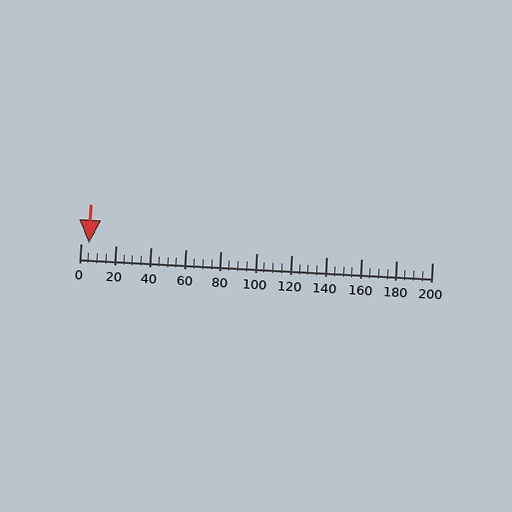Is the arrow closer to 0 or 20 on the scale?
The arrow is closer to 0.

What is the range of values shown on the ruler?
The ruler shows values from 0 to 200.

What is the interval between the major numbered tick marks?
The major tick marks are spaced 20 units apart.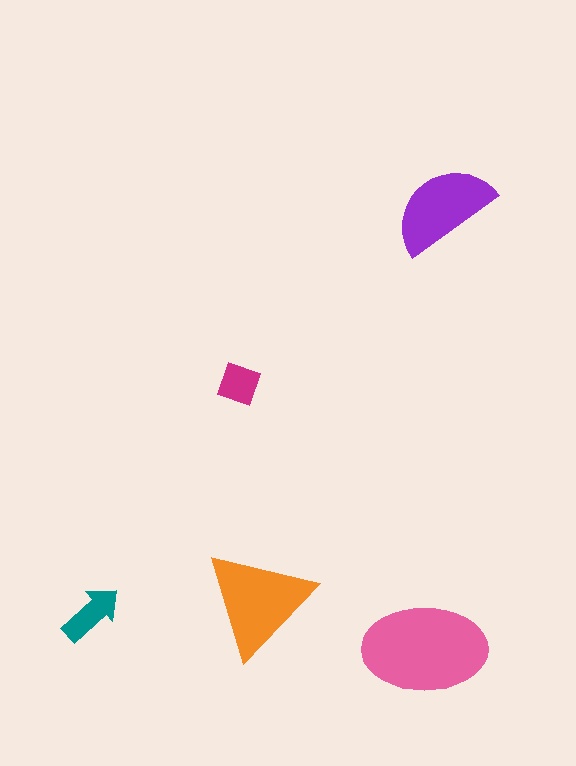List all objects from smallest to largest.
The magenta square, the teal arrow, the purple semicircle, the orange triangle, the pink ellipse.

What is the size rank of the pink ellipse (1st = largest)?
1st.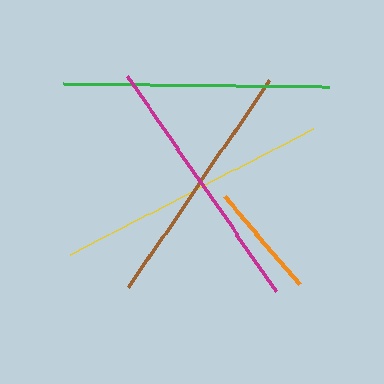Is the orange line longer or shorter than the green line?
The green line is longer than the orange line.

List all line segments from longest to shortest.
From longest to shortest: yellow, green, magenta, brown, orange.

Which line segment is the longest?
The yellow line is the longest at approximately 273 pixels.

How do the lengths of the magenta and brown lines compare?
The magenta and brown lines are approximately the same length.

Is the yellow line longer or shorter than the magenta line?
The yellow line is longer than the magenta line.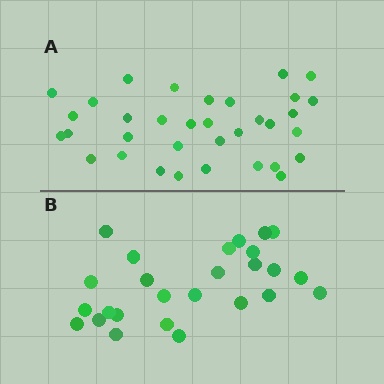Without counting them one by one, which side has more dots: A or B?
Region A (the top region) has more dots.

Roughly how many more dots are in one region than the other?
Region A has roughly 8 or so more dots than region B.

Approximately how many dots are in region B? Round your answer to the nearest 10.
About 30 dots. (The exact count is 26, which rounds to 30.)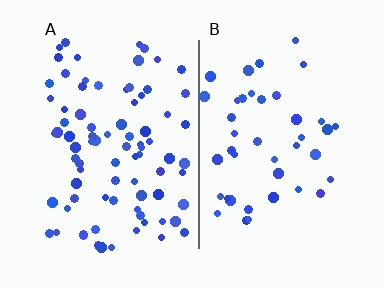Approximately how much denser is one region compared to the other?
Approximately 2.0× — region A over region B.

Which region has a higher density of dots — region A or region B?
A (the left).